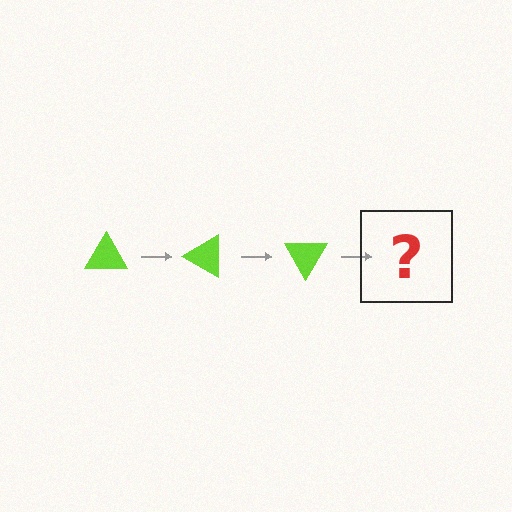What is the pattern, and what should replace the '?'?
The pattern is that the triangle rotates 30 degrees each step. The '?' should be a lime triangle rotated 90 degrees.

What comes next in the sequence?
The next element should be a lime triangle rotated 90 degrees.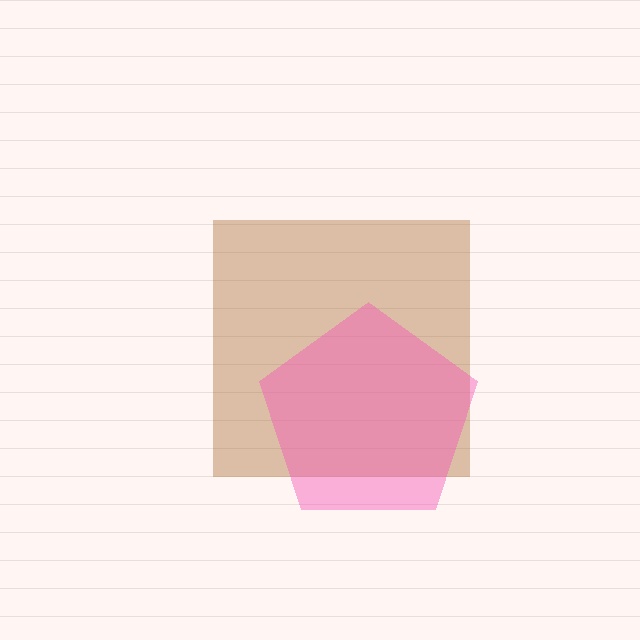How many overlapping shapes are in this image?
There are 2 overlapping shapes in the image.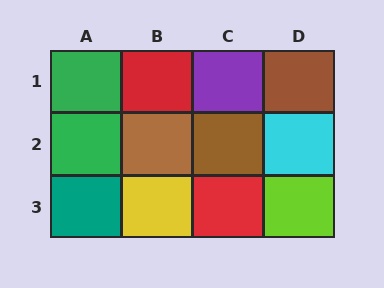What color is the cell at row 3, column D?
Lime.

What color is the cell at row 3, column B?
Yellow.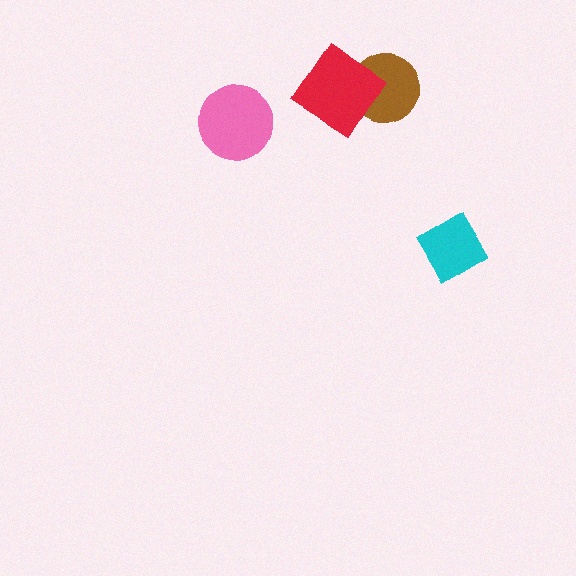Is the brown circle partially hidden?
Yes, it is partially covered by another shape.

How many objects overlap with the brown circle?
1 object overlaps with the brown circle.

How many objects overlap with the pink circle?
0 objects overlap with the pink circle.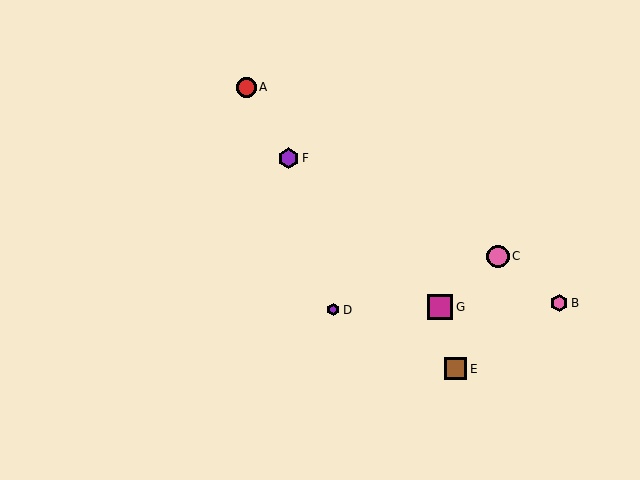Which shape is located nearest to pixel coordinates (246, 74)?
The red circle (labeled A) at (246, 87) is nearest to that location.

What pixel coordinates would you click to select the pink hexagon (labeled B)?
Click at (559, 303) to select the pink hexagon B.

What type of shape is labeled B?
Shape B is a pink hexagon.